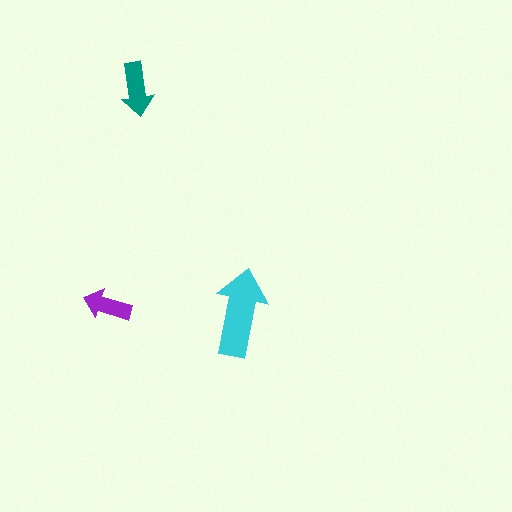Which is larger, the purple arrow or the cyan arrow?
The cyan one.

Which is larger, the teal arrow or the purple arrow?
The teal one.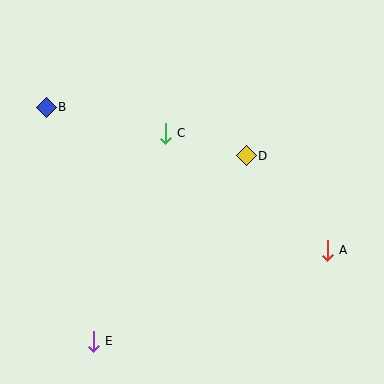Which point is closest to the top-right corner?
Point D is closest to the top-right corner.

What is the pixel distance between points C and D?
The distance between C and D is 84 pixels.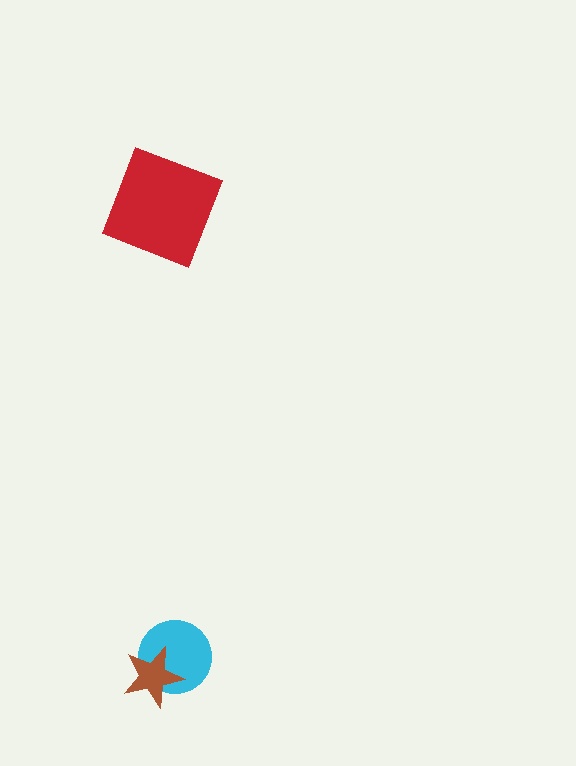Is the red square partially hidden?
No, no other shape covers it.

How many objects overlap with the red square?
0 objects overlap with the red square.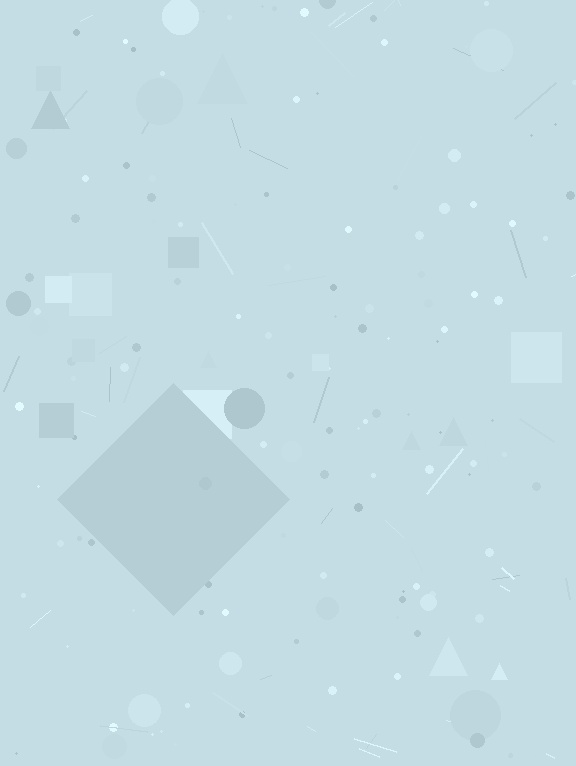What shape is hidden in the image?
A diamond is hidden in the image.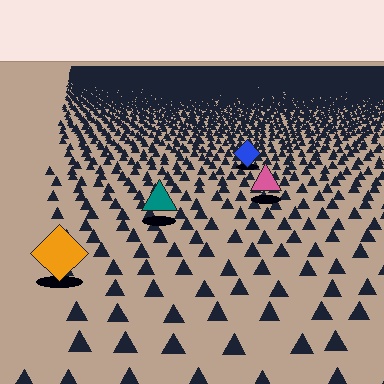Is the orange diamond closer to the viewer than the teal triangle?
Yes. The orange diamond is closer — you can tell from the texture gradient: the ground texture is coarser near it.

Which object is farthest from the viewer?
The blue diamond is farthest from the viewer. It appears smaller and the ground texture around it is denser.